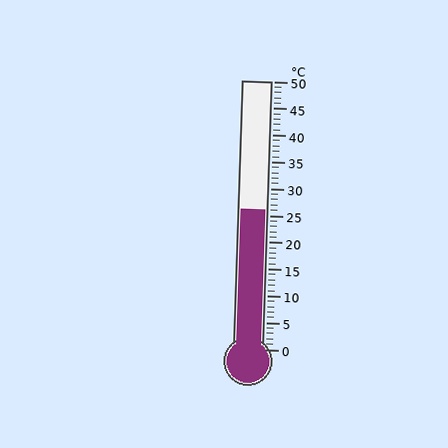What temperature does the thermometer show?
The thermometer shows approximately 26°C.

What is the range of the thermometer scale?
The thermometer scale ranges from 0°C to 50°C.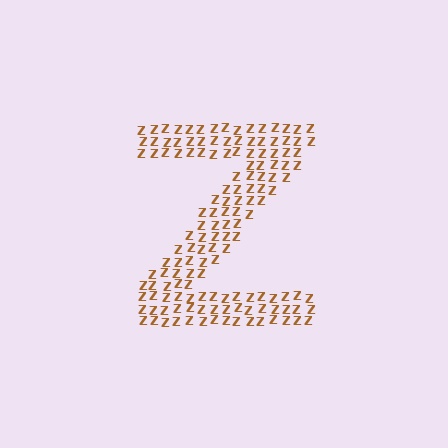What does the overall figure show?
The overall figure shows the letter Z.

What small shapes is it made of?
It is made of small letter Z's.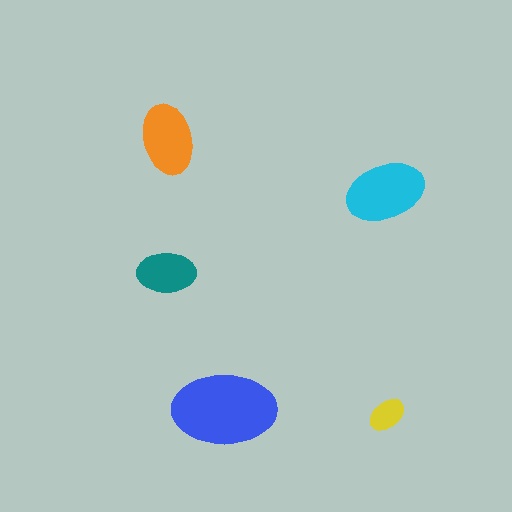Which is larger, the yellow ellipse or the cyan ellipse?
The cyan one.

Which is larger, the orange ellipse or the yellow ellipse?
The orange one.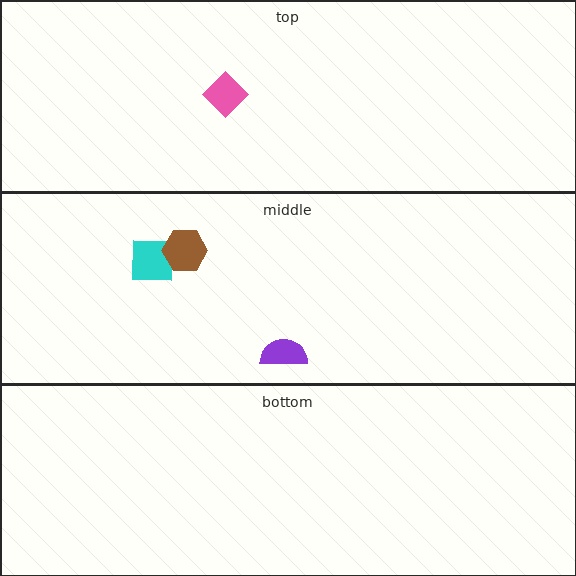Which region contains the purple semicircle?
The middle region.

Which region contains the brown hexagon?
The middle region.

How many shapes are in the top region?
1.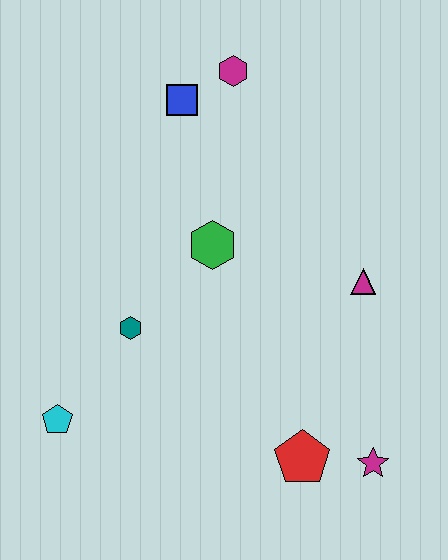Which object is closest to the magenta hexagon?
The blue square is closest to the magenta hexagon.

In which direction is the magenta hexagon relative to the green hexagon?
The magenta hexagon is above the green hexagon.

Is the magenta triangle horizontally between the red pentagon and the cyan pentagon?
No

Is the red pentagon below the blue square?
Yes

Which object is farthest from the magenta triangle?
The cyan pentagon is farthest from the magenta triangle.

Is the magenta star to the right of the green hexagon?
Yes